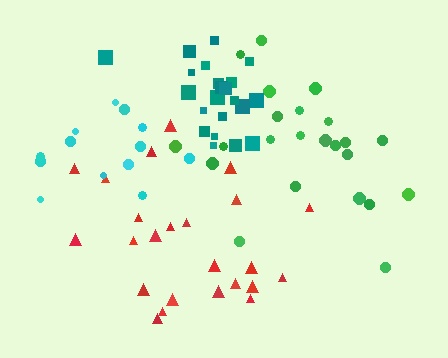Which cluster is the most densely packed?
Teal.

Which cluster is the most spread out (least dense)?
Green.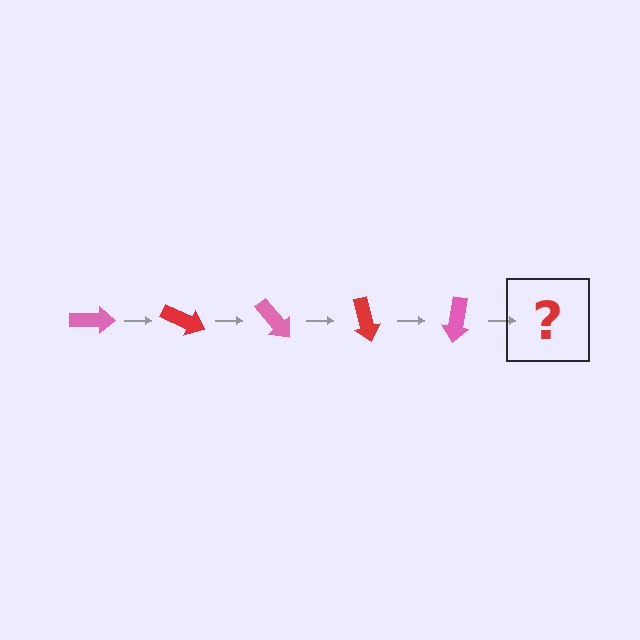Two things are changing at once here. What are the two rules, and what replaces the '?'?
The two rules are that it rotates 25 degrees each step and the color cycles through pink and red. The '?' should be a red arrow, rotated 125 degrees from the start.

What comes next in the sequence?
The next element should be a red arrow, rotated 125 degrees from the start.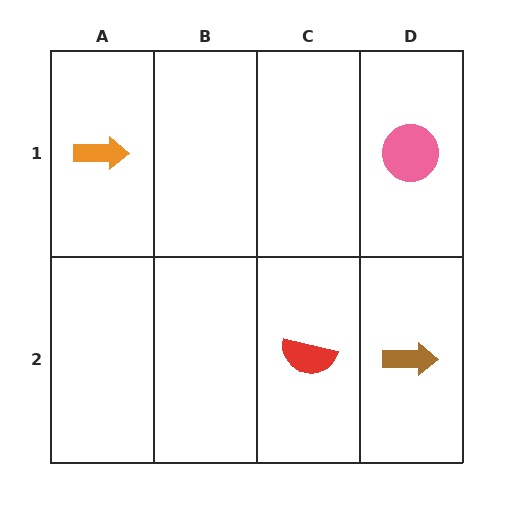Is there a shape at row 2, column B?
No, that cell is empty.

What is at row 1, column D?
A pink circle.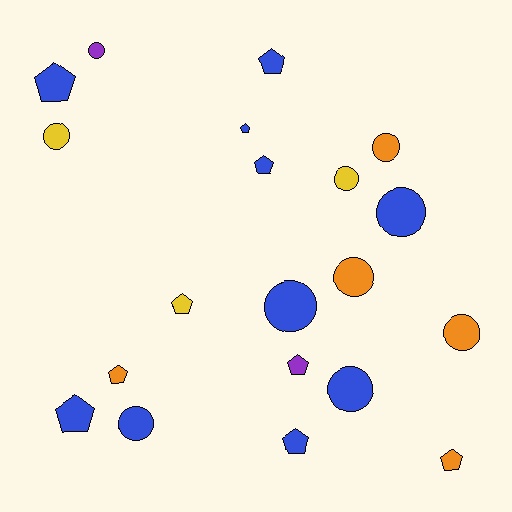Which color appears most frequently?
Blue, with 10 objects.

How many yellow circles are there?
There are 2 yellow circles.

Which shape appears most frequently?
Pentagon, with 10 objects.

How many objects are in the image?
There are 20 objects.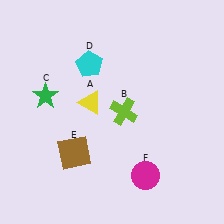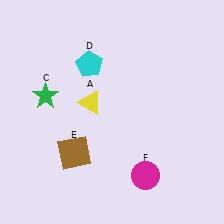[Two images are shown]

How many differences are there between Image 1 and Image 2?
There is 1 difference between the two images.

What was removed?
The lime cross (B) was removed in Image 2.